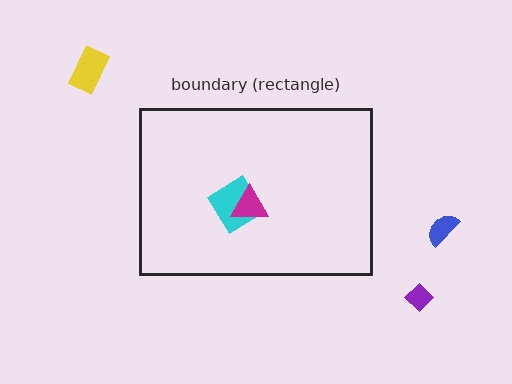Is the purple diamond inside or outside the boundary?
Outside.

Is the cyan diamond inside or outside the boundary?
Inside.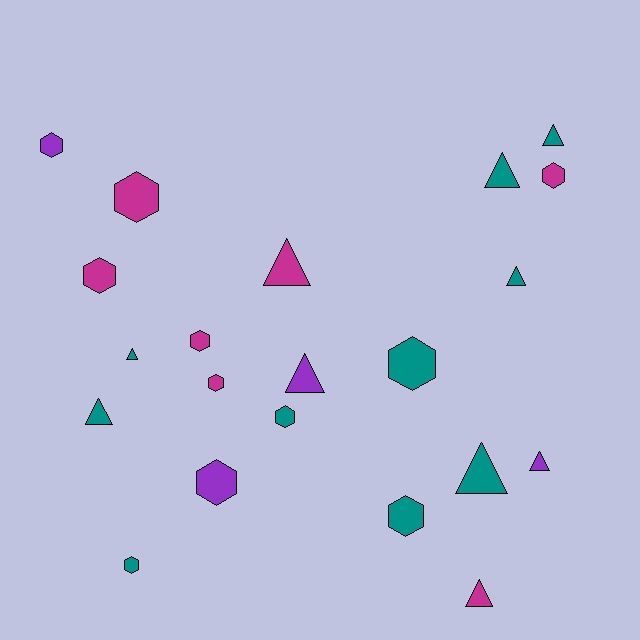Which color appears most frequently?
Teal, with 10 objects.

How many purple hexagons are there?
There are 2 purple hexagons.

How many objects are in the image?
There are 21 objects.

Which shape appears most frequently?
Hexagon, with 11 objects.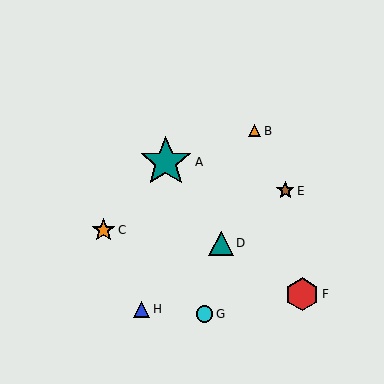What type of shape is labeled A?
Shape A is a teal star.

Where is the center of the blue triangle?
The center of the blue triangle is at (142, 309).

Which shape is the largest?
The teal star (labeled A) is the largest.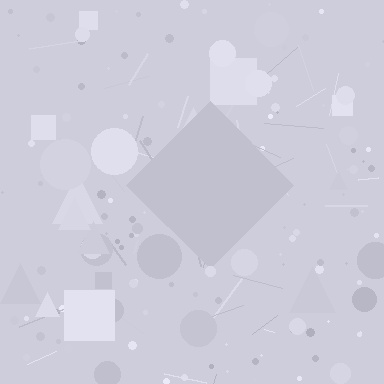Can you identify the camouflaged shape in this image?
The camouflaged shape is a diamond.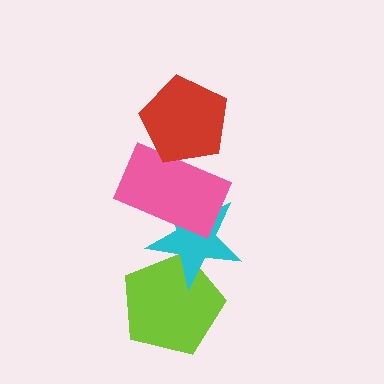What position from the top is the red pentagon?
The red pentagon is 1st from the top.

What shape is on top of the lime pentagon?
The cyan star is on top of the lime pentagon.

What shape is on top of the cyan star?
The pink rectangle is on top of the cyan star.